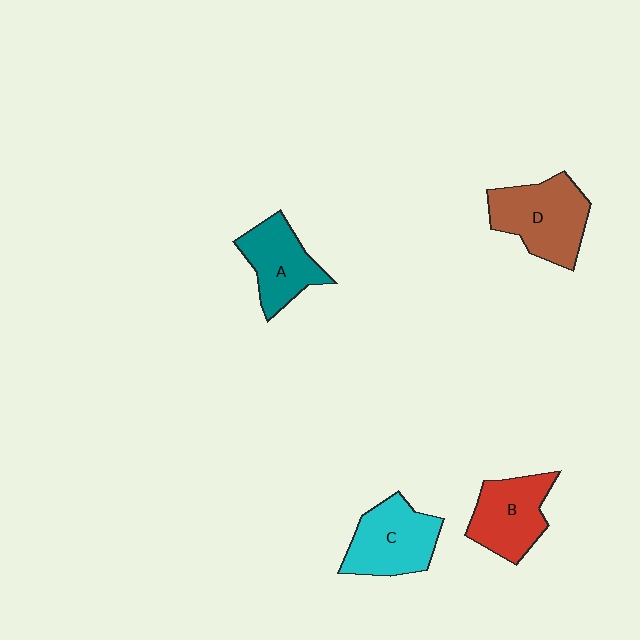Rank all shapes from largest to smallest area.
From largest to smallest: D (brown), C (cyan), B (red), A (teal).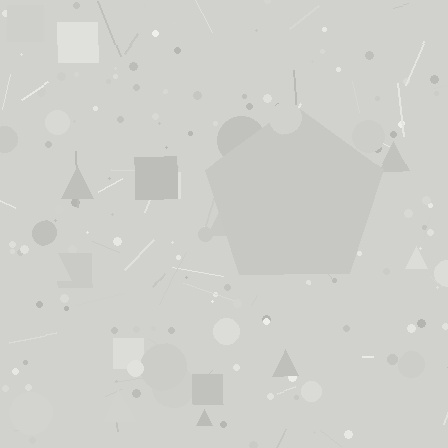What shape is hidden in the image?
A pentagon is hidden in the image.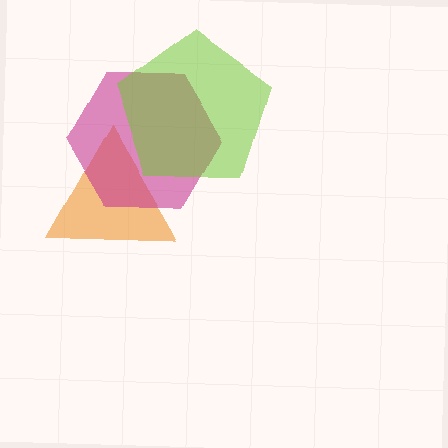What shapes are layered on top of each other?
The layered shapes are: an orange triangle, a magenta hexagon, a lime pentagon.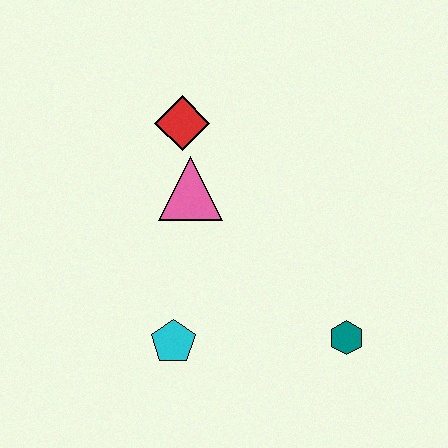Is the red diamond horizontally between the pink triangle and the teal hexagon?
No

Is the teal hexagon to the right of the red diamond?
Yes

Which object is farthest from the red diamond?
The teal hexagon is farthest from the red diamond.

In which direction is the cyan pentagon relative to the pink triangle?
The cyan pentagon is below the pink triangle.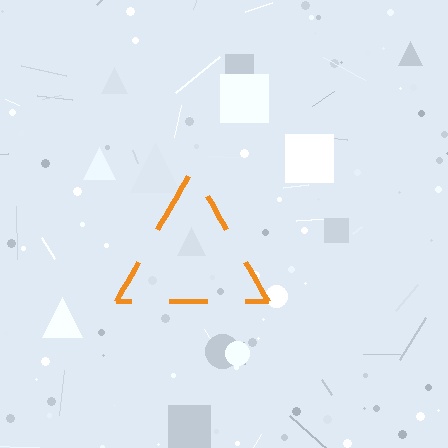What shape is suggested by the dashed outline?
The dashed outline suggests a triangle.